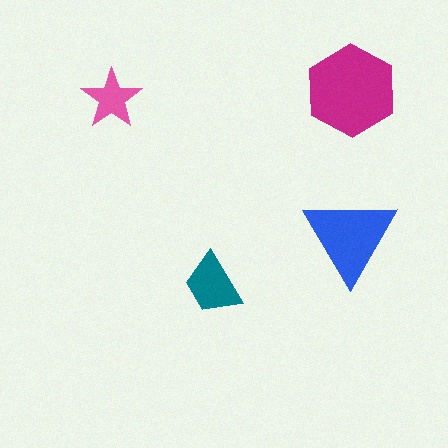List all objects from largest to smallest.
The magenta hexagon, the blue triangle, the teal trapezoid, the pink star.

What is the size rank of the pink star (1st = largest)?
4th.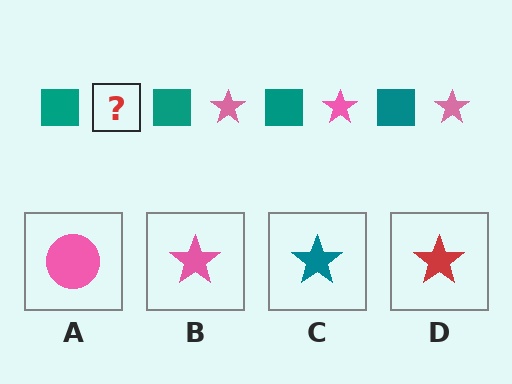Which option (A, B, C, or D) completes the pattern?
B.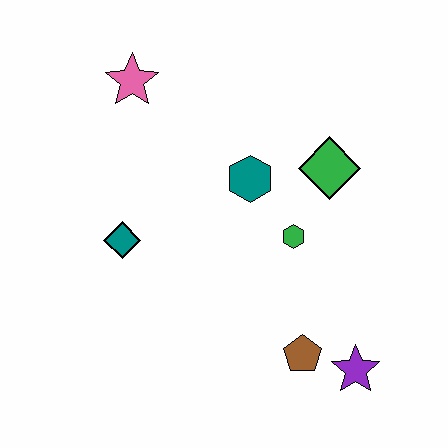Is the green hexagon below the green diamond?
Yes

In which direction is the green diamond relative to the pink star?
The green diamond is to the right of the pink star.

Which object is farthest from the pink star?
The purple star is farthest from the pink star.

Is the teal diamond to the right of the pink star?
No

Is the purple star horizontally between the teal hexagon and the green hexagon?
No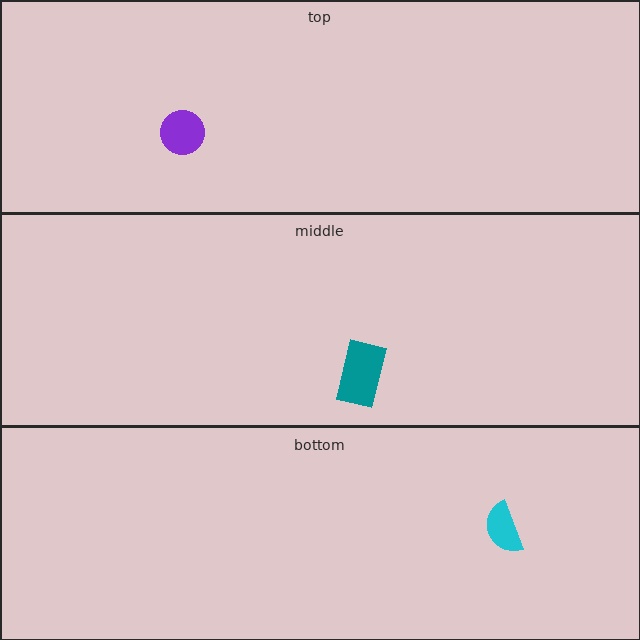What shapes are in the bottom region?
The cyan semicircle.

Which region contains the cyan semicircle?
The bottom region.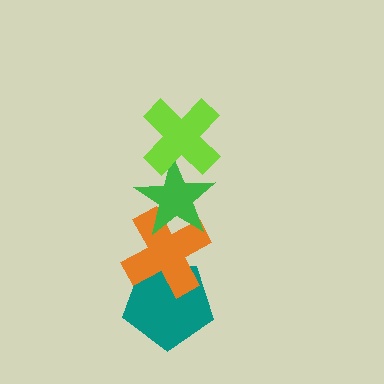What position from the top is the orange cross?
The orange cross is 3rd from the top.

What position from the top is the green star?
The green star is 2nd from the top.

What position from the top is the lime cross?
The lime cross is 1st from the top.